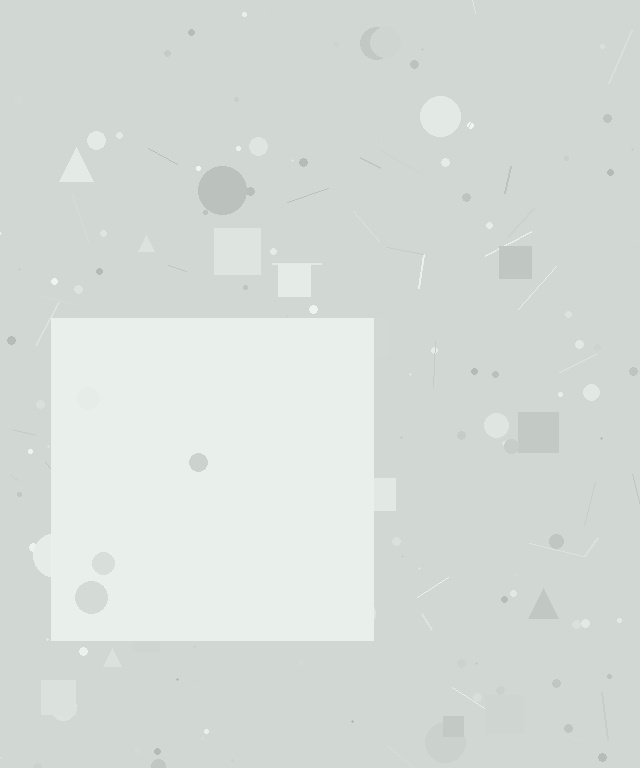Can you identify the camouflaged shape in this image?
The camouflaged shape is a square.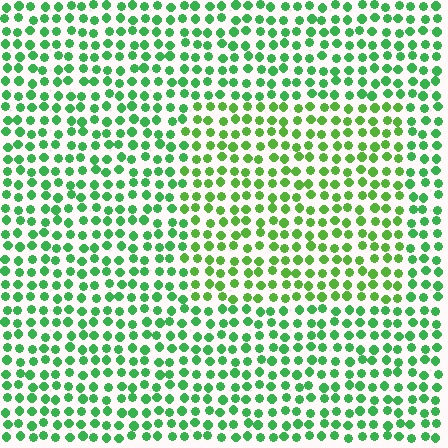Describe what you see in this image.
The image is filled with small green elements in a uniform arrangement. A rectangle-shaped region is visible where the elements are tinted to a slightly different hue, forming a subtle color boundary.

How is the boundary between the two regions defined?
The boundary is defined purely by a slight shift in hue (about 25 degrees). Spacing, size, and orientation are identical on both sides.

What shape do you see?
I see a rectangle.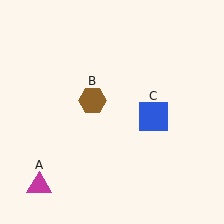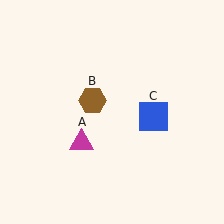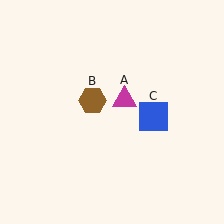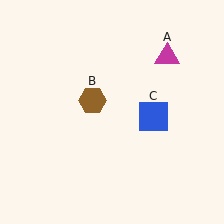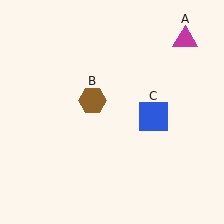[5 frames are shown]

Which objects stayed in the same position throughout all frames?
Brown hexagon (object B) and blue square (object C) remained stationary.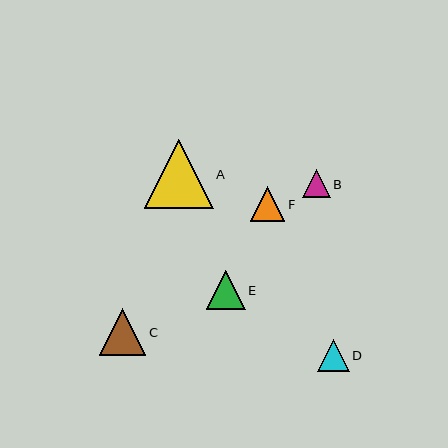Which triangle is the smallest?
Triangle B is the smallest with a size of approximately 28 pixels.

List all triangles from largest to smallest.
From largest to smallest: A, C, E, F, D, B.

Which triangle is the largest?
Triangle A is the largest with a size of approximately 69 pixels.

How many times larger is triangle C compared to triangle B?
Triangle C is approximately 1.7 times the size of triangle B.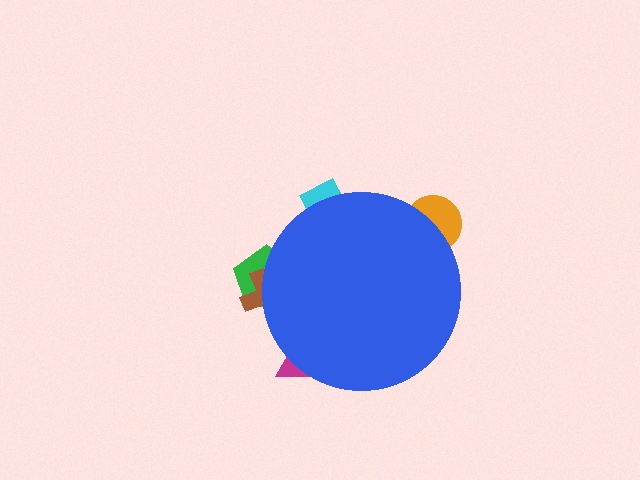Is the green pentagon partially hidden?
Yes, the green pentagon is partially hidden behind the blue circle.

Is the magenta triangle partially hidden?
Yes, the magenta triangle is partially hidden behind the blue circle.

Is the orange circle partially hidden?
Yes, the orange circle is partially hidden behind the blue circle.